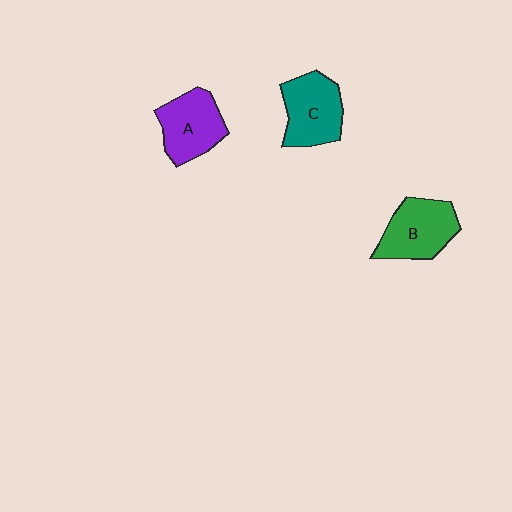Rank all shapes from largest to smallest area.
From largest to smallest: B (green), C (teal), A (purple).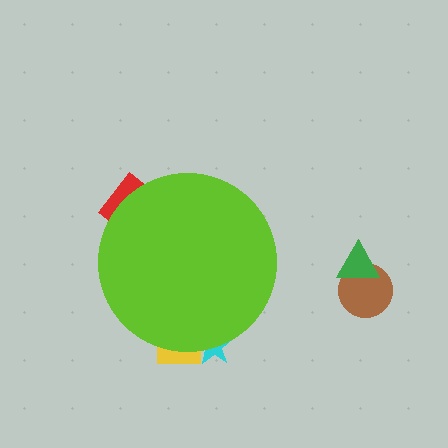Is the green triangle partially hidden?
No, the green triangle is fully visible.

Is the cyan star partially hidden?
Yes, the cyan star is partially hidden behind the lime circle.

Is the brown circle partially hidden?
No, the brown circle is fully visible.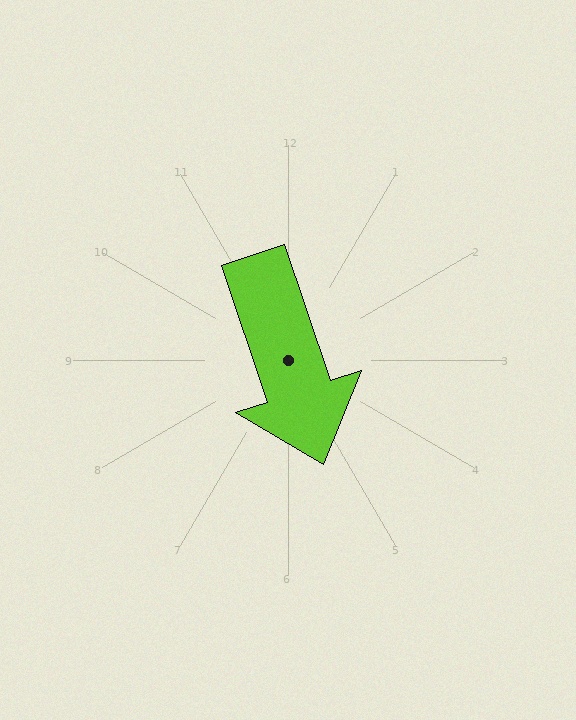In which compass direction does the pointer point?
South.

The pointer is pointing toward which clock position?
Roughly 5 o'clock.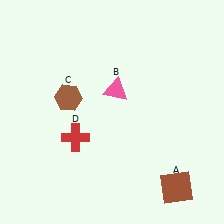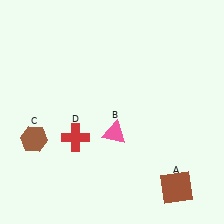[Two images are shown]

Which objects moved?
The objects that moved are: the pink triangle (B), the brown hexagon (C).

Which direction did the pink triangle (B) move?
The pink triangle (B) moved down.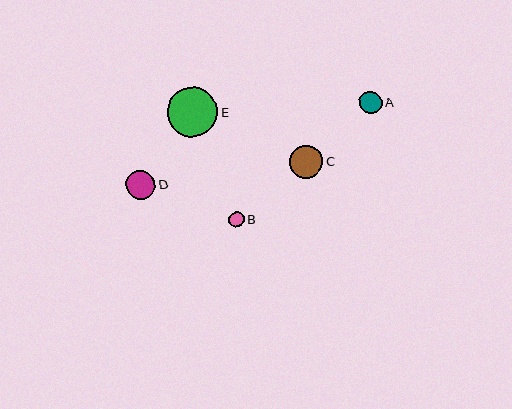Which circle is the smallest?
Circle B is the smallest with a size of approximately 15 pixels.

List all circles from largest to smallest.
From largest to smallest: E, C, D, A, B.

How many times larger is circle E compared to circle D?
Circle E is approximately 1.7 times the size of circle D.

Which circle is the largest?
Circle E is the largest with a size of approximately 50 pixels.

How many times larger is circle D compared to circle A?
Circle D is approximately 1.3 times the size of circle A.